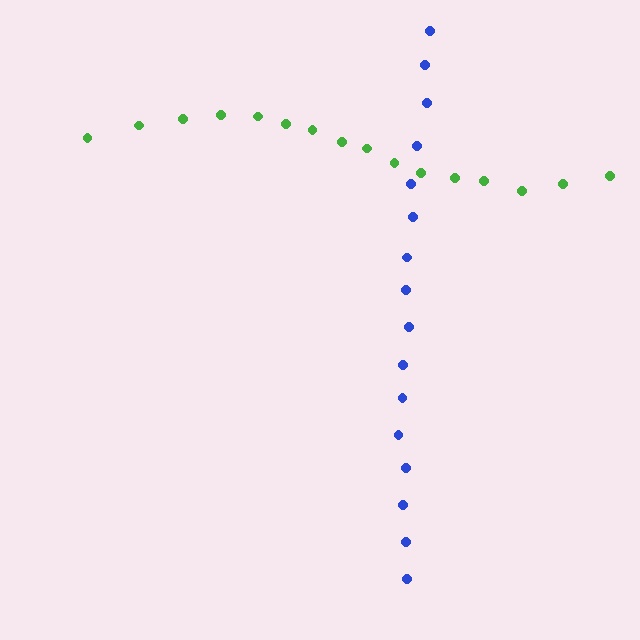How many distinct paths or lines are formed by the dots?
There are 2 distinct paths.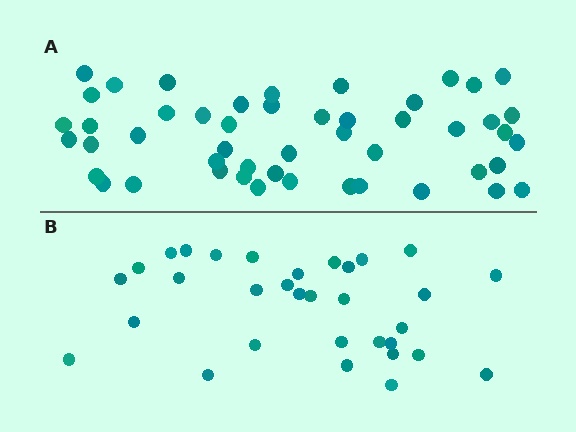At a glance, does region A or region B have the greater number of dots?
Region A (the top region) has more dots.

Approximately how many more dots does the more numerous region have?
Region A has approximately 15 more dots than region B.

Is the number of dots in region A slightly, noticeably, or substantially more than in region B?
Region A has substantially more. The ratio is roughly 1.5 to 1.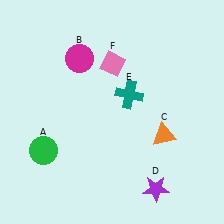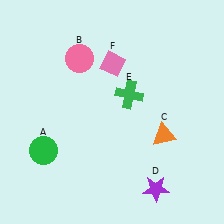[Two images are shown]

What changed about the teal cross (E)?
In Image 1, E is teal. In Image 2, it changed to green.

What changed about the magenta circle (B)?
In Image 1, B is magenta. In Image 2, it changed to pink.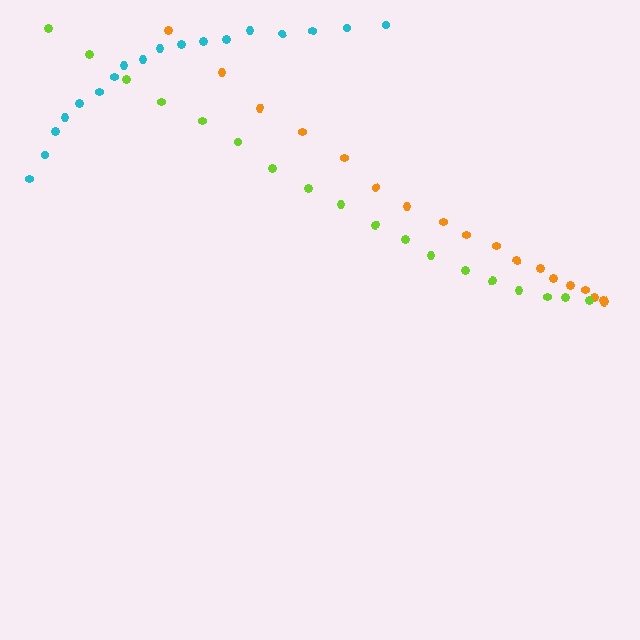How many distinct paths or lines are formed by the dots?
There are 3 distinct paths.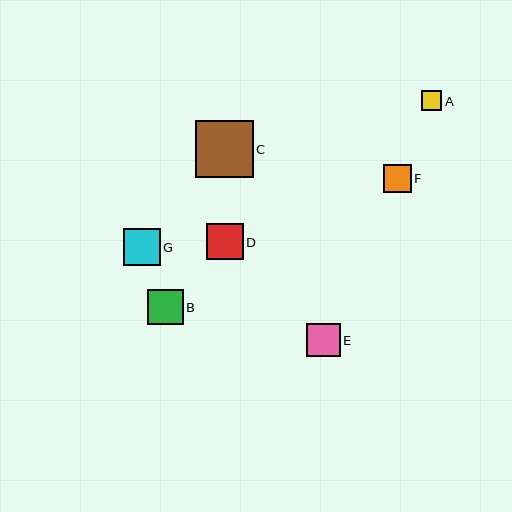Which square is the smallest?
Square A is the smallest with a size of approximately 20 pixels.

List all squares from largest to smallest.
From largest to smallest: C, G, D, B, E, F, A.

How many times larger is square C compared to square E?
Square C is approximately 1.7 times the size of square E.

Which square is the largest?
Square C is the largest with a size of approximately 58 pixels.